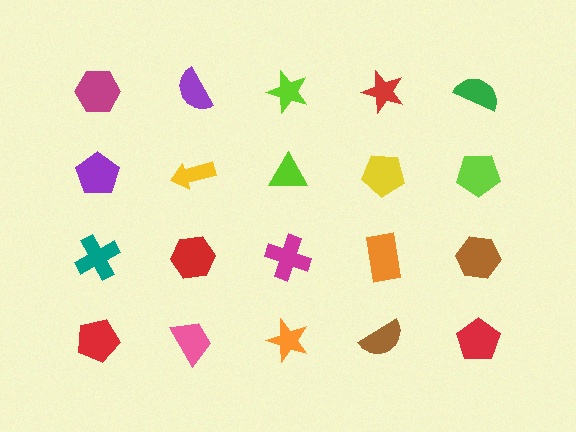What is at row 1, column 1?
A magenta hexagon.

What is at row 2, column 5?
A lime pentagon.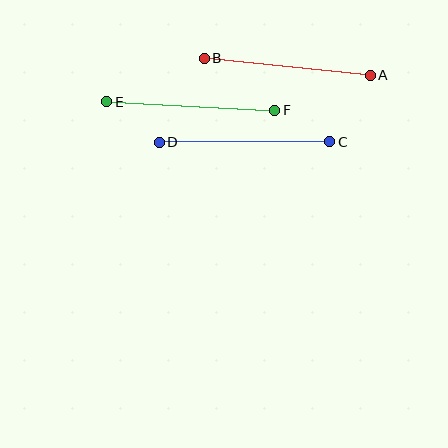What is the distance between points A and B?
The distance is approximately 167 pixels.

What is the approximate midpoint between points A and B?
The midpoint is at approximately (287, 67) pixels.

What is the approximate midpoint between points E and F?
The midpoint is at approximately (191, 106) pixels.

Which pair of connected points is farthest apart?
Points C and D are farthest apart.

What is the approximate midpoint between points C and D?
The midpoint is at approximately (245, 142) pixels.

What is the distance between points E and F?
The distance is approximately 168 pixels.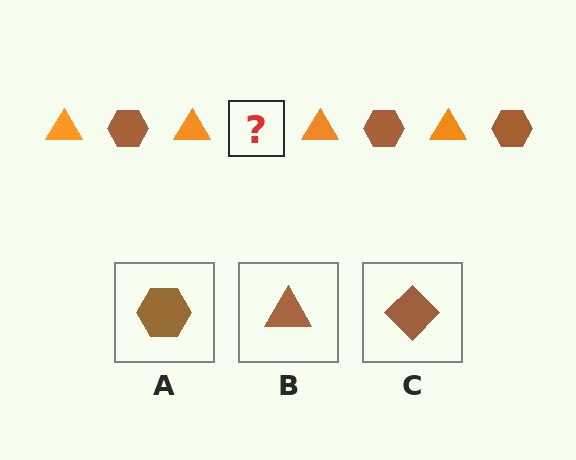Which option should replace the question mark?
Option A.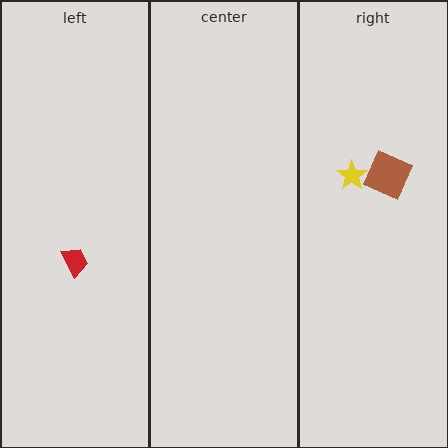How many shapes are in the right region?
2.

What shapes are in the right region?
The yellow star, the brown square.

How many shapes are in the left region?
1.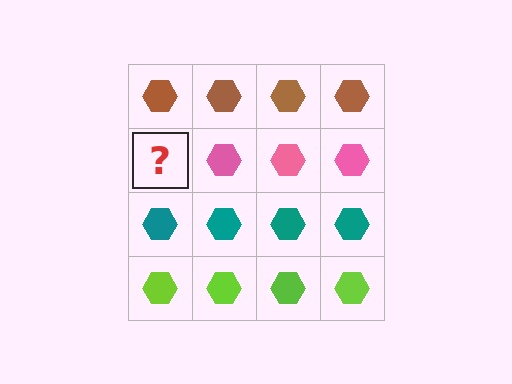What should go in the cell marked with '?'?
The missing cell should contain a pink hexagon.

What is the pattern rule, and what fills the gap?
The rule is that each row has a consistent color. The gap should be filled with a pink hexagon.